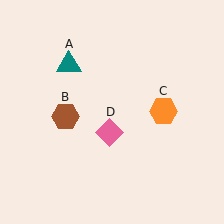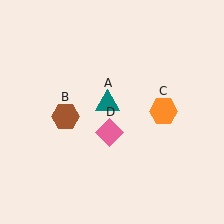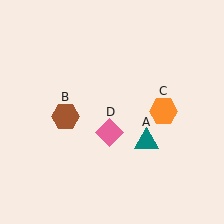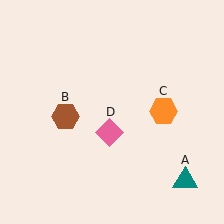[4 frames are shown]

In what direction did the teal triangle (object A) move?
The teal triangle (object A) moved down and to the right.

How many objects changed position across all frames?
1 object changed position: teal triangle (object A).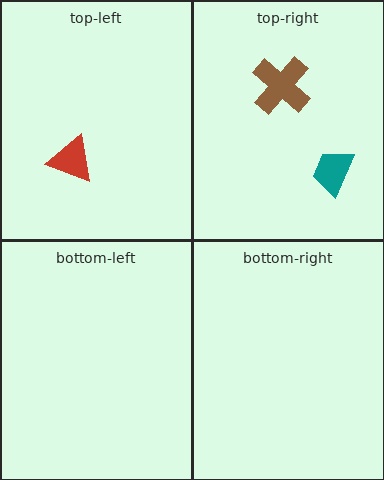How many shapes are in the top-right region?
2.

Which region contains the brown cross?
The top-right region.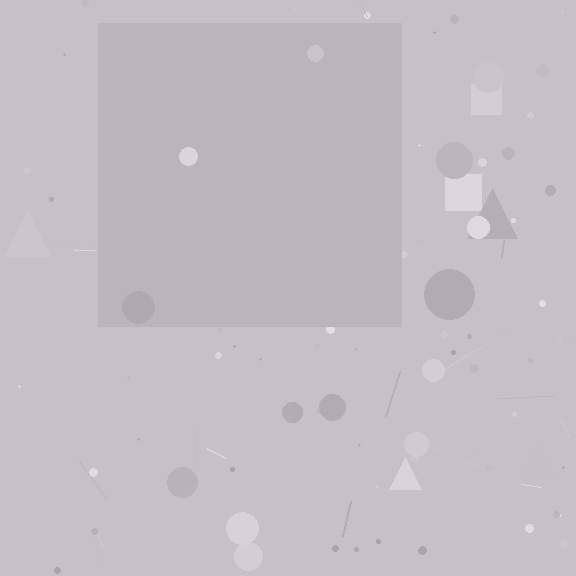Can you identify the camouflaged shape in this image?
The camouflaged shape is a square.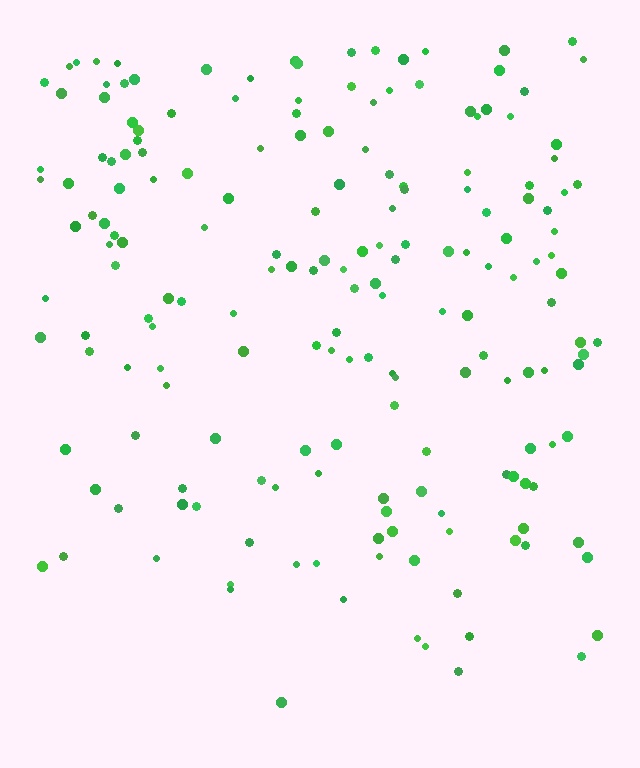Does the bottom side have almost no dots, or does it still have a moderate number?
Still a moderate number, just noticeably fewer than the top.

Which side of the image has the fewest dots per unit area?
The bottom.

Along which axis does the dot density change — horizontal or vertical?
Vertical.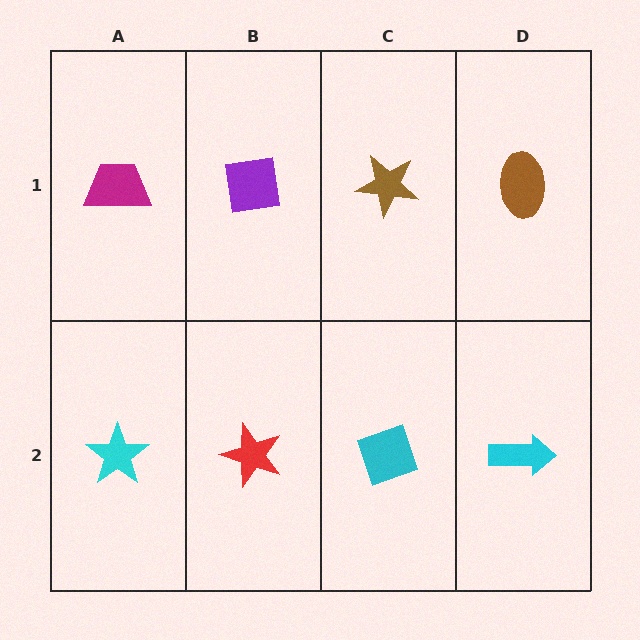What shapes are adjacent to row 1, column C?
A cyan diamond (row 2, column C), a purple square (row 1, column B), a brown ellipse (row 1, column D).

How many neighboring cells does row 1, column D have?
2.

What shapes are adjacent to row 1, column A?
A cyan star (row 2, column A), a purple square (row 1, column B).